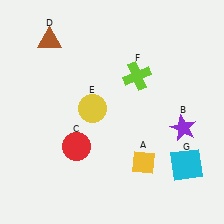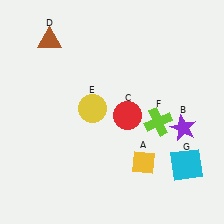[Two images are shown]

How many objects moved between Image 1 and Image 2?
2 objects moved between the two images.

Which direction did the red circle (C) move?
The red circle (C) moved right.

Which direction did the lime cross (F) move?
The lime cross (F) moved down.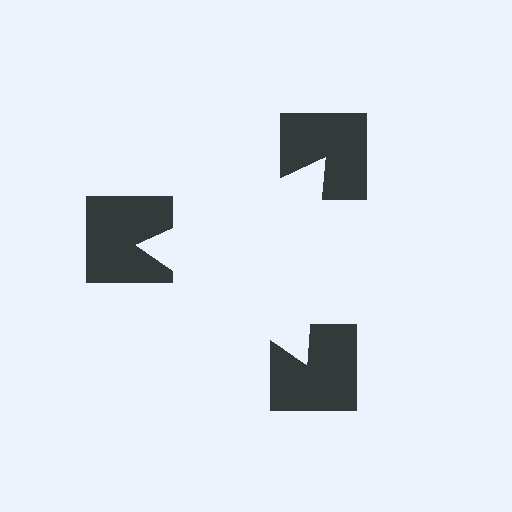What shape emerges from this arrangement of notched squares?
An illusory triangle — its edges are inferred from the aligned wedge cuts in the notched squares, not physically drawn.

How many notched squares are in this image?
There are 3 — one at each vertex of the illusory triangle.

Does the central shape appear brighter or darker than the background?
It typically appears slightly brighter than the background, even though no actual brightness change is drawn.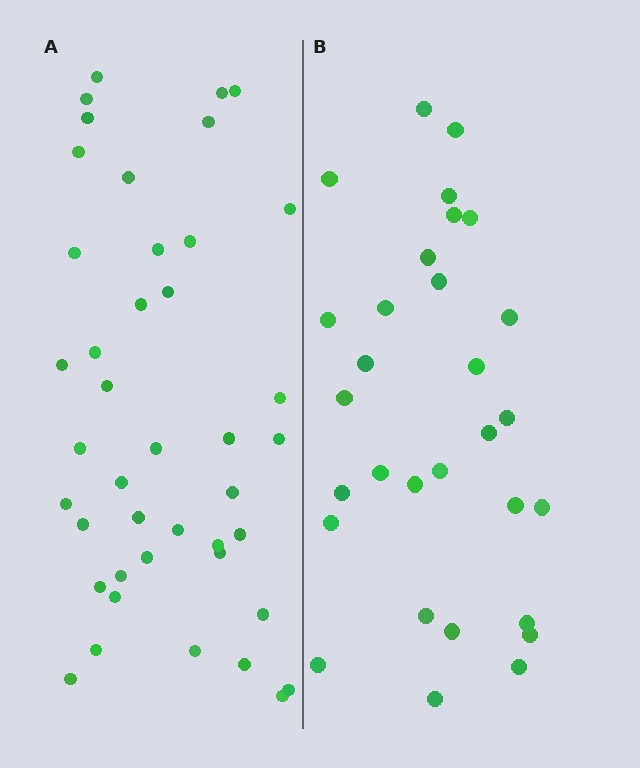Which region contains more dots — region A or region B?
Region A (the left region) has more dots.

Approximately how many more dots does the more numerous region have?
Region A has roughly 12 or so more dots than region B.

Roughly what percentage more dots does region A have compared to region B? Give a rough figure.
About 40% more.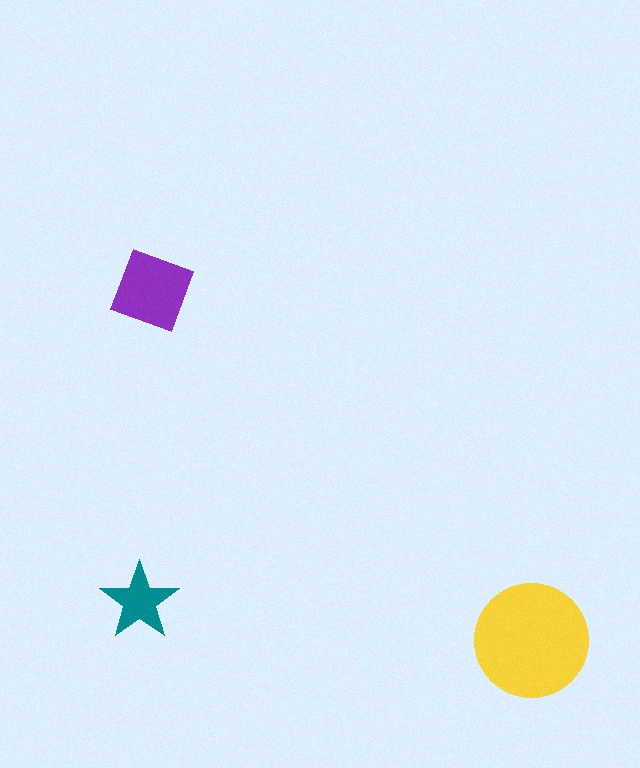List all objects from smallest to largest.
The teal star, the purple diamond, the yellow circle.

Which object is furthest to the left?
The teal star is leftmost.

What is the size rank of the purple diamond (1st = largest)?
2nd.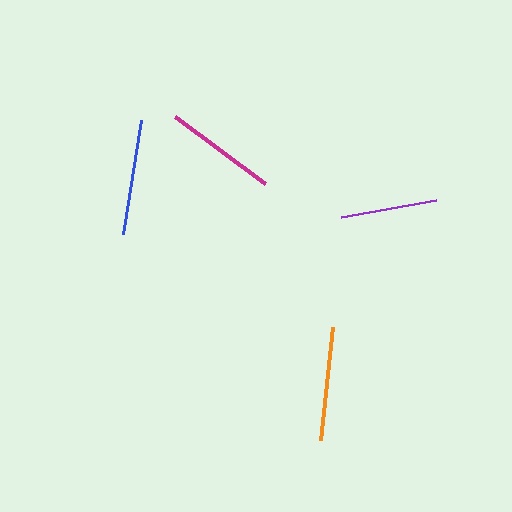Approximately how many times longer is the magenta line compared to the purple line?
The magenta line is approximately 1.2 times the length of the purple line.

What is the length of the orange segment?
The orange segment is approximately 113 pixels long.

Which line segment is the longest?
The blue line is the longest at approximately 115 pixels.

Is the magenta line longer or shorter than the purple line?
The magenta line is longer than the purple line.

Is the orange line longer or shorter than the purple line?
The orange line is longer than the purple line.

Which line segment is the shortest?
The purple line is the shortest at approximately 96 pixels.